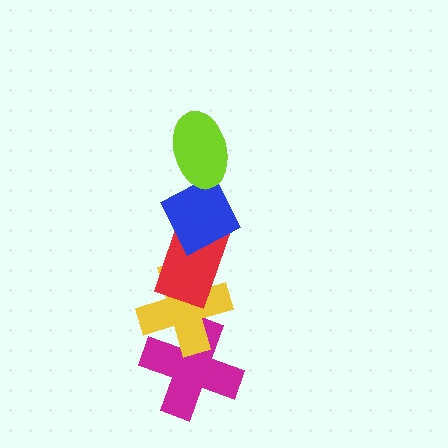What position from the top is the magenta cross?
The magenta cross is 5th from the top.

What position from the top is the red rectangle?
The red rectangle is 3rd from the top.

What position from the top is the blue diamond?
The blue diamond is 2nd from the top.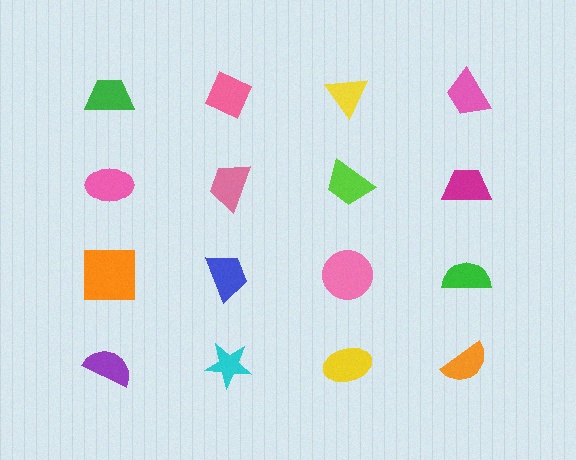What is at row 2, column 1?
A pink ellipse.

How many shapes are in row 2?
4 shapes.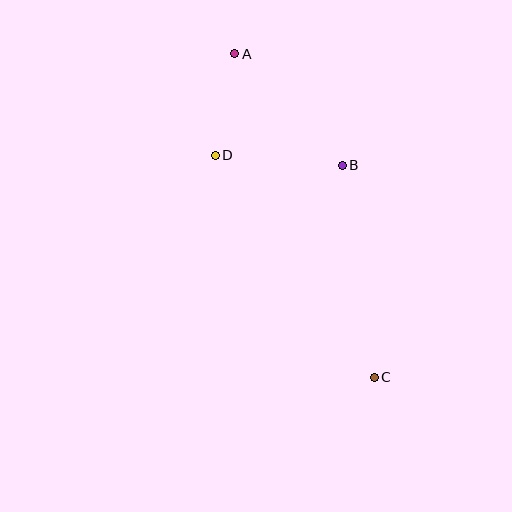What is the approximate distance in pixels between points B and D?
The distance between B and D is approximately 127 pixels.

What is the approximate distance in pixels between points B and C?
The distance between B and C is approximately 214 pixels.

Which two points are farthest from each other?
Points A and C are farthest from each other.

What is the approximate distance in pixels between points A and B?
The distance between A and B is approximately 155 pixels.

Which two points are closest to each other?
Points A and D are closest to each other.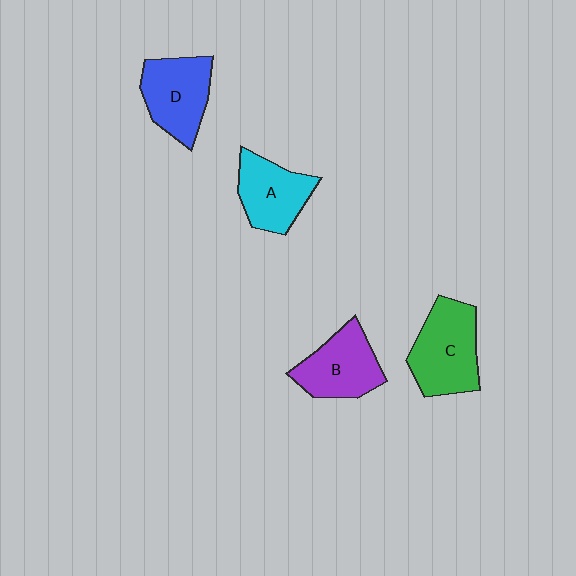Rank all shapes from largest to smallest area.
From largest to smallest: C (green), D (blue), B (purple), A (cyan).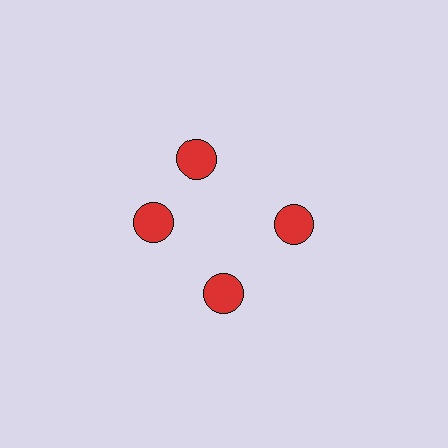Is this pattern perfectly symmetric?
No. The 4 red circles are arranged in a ring, but one element near the 12 o'clock position is rotated out of alignment along the ring, breaking the 4-fold rotational symmetry.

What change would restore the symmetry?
The symmetry would be restored by rotating it back into even spacing with its neighbors so that all 4 circles sit at equal angles and equal distance from the center.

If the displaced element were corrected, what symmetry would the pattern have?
It would have 4-fold rotational symmetry — the pattern would map onto itself every 90 degrees.